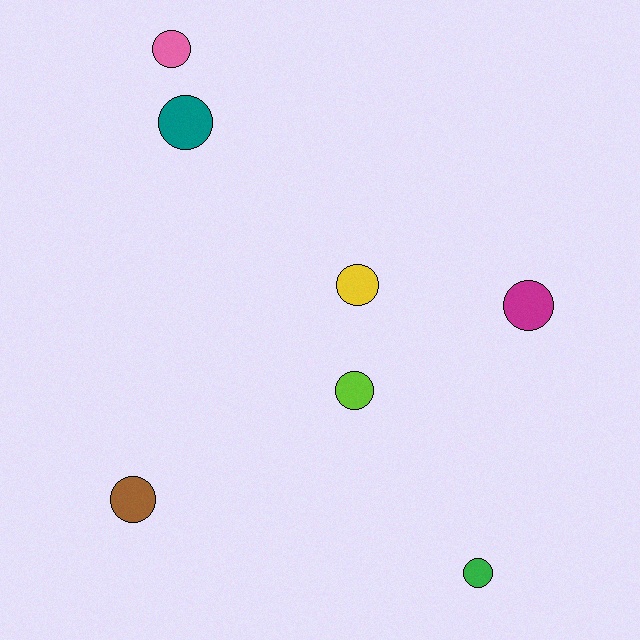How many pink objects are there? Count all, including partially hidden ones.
There is 1 pink object.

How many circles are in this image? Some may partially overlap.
There are 7 circles.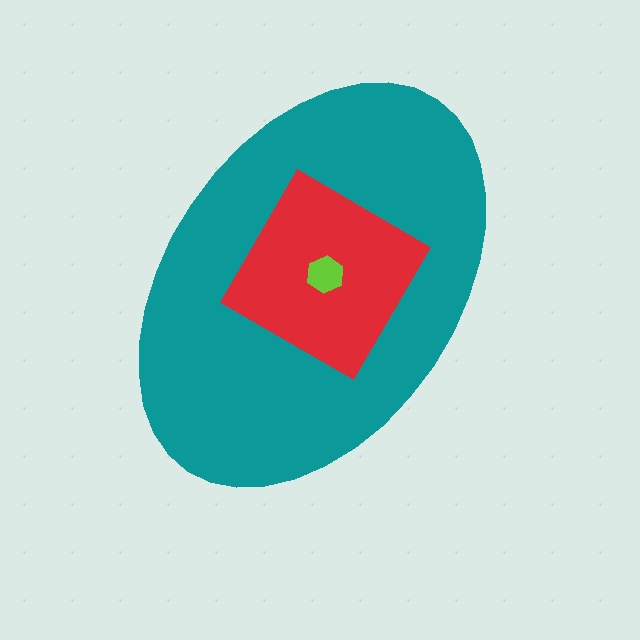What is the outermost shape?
The teal ellipse.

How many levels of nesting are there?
3.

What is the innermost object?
The lime hexagon.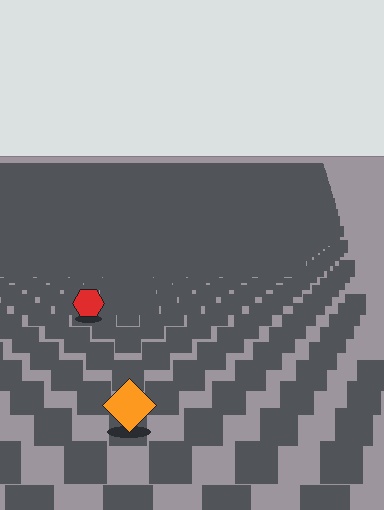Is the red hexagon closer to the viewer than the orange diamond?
No. The orange diamond is closer — you can tell from the texture gradient: the ground texture is coarser near it.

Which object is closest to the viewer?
The orange diamond is closest. The texture marks near it are larger and more spread out.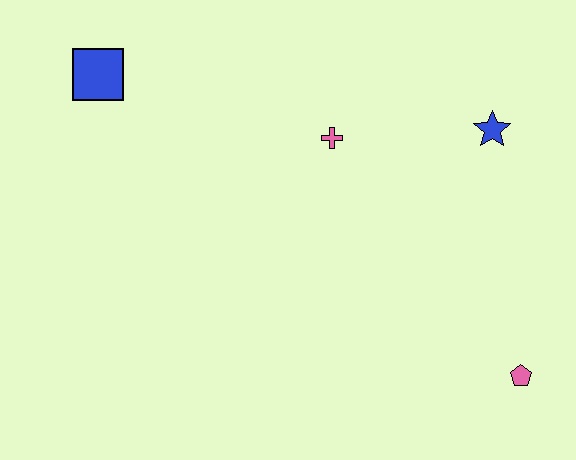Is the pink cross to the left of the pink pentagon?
Yes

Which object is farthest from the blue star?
The blue square is farthest from the blue star.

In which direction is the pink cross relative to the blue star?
The pink cross is to the left of the blue star.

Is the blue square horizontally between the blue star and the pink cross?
No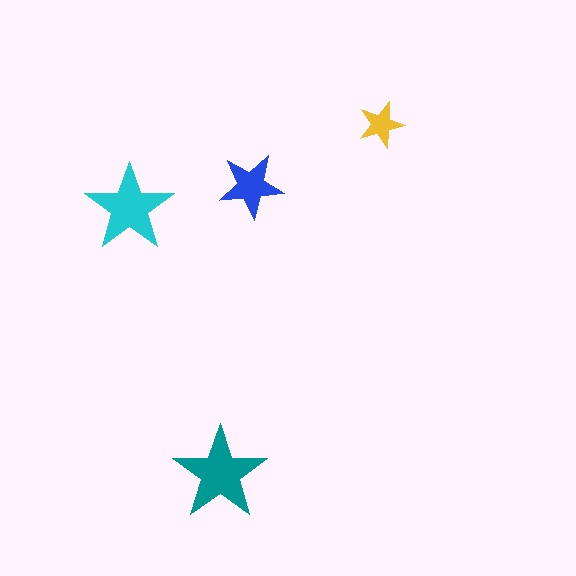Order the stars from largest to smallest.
the teal one, the cyan one, the blue one, the yellow one.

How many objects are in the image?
There are 4 objects in the image.